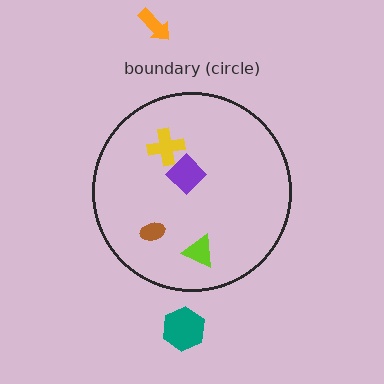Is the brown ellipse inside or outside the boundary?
Inside.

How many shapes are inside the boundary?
4 inside, 2 outside.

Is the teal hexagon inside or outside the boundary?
Outside.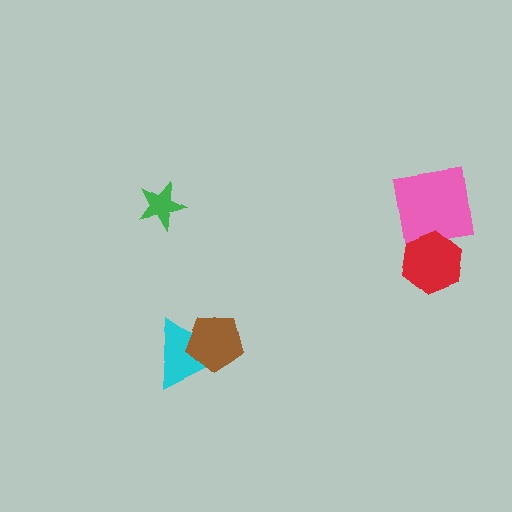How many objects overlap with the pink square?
1 object overlaps with the pink square.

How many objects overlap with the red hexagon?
1 object overlaps with the red hexagon.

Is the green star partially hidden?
No, no other shape covers it.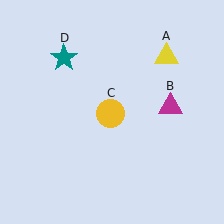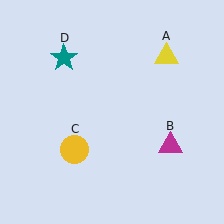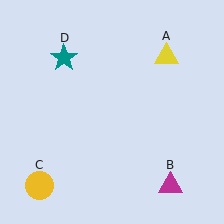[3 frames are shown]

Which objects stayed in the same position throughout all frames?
Yellow triangle (object A) and teal star (object D) remained stationary.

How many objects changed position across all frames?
2 objects changed position: magenta triangle (object B), yellow circle (object C).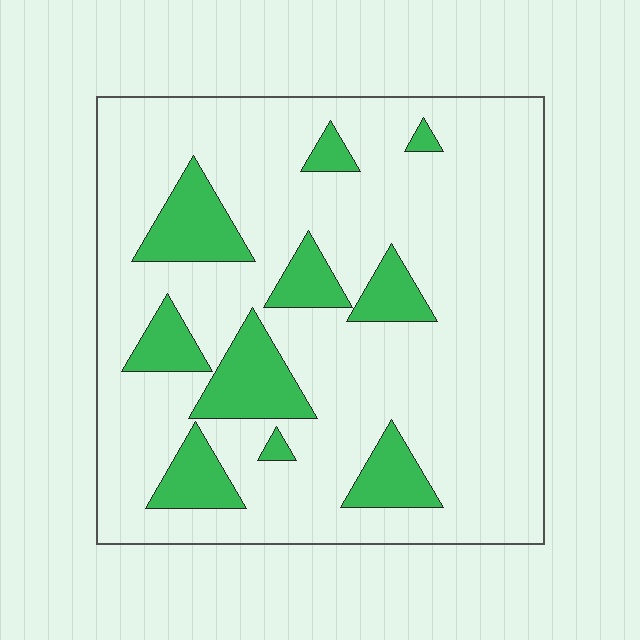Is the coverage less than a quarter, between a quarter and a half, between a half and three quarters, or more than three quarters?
Less than a quarter.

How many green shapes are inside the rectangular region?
10.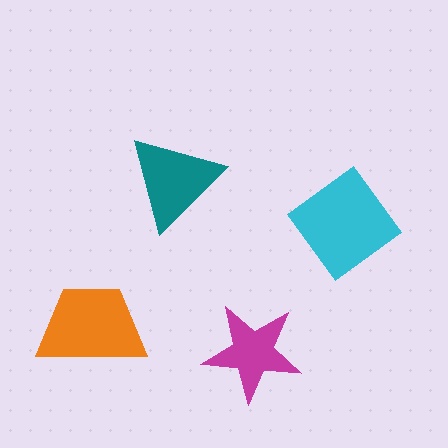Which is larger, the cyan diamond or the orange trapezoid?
The cyan diamond.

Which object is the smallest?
The magenta star.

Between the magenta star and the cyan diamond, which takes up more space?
The cyan diamond.